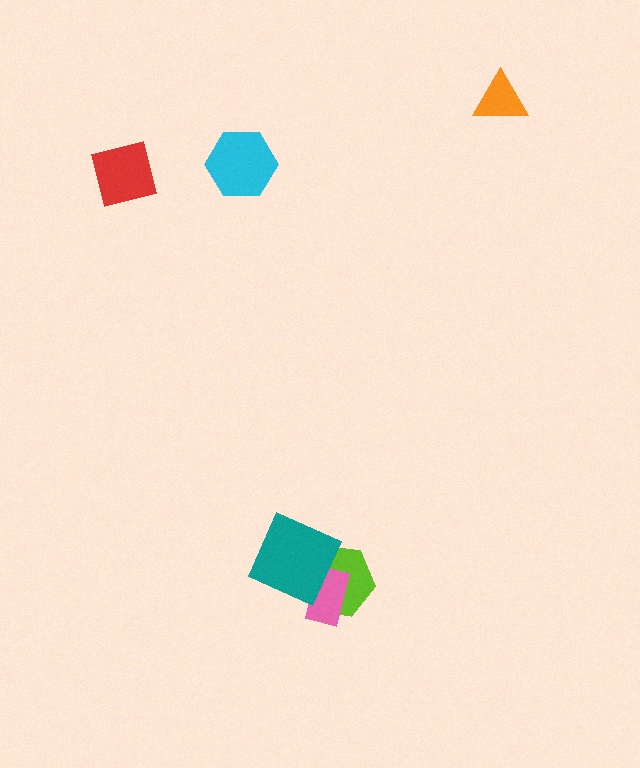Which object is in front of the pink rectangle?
The teal diamond is in front of the pink rectangle.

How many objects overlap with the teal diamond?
2 objects overlap with the teal diamond.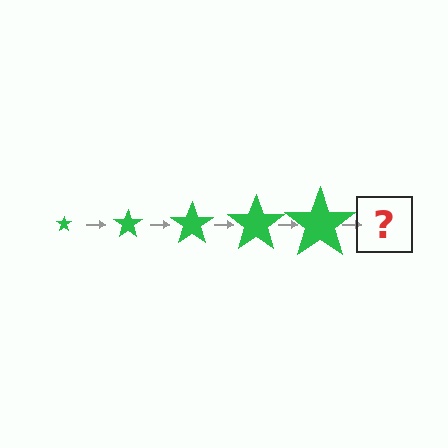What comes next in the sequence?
The next element should be a green star, larger than the previous one.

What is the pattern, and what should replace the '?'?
The pattern is that the star gets progressively larger each step. The '?' should be a green star, larger than the previous one.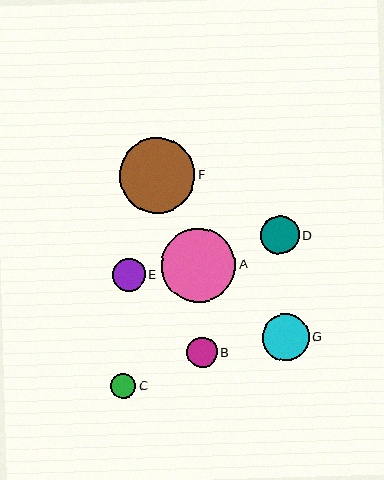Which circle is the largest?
Circle F is the largest with a size of approximately 75 pixels.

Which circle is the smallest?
Circle C is the smallest with a size of approximately 25 pixels.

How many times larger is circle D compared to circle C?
Circle D is approximately 1.5 times the size of circle C.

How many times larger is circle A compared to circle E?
Circle A is approximately 2.2 times the size of circle E.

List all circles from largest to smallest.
From largest to smallest: F, A, G, D, E, B, C.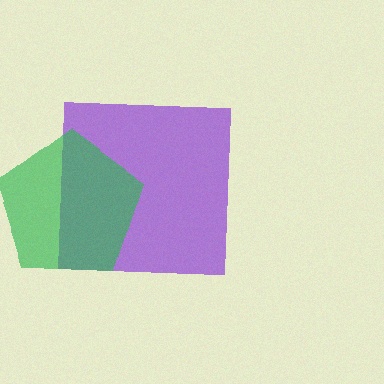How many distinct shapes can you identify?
There are 2 distinct shapes: a purple square, a green pentagon.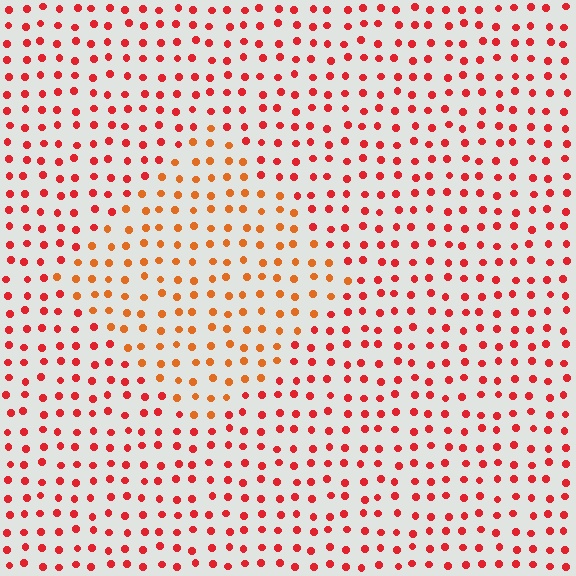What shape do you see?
I see a diamond.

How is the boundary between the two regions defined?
The boundary is defined purely by a slight shift in hue (about 27 degrees). Spacing, size, and orientation are identical on both sides.